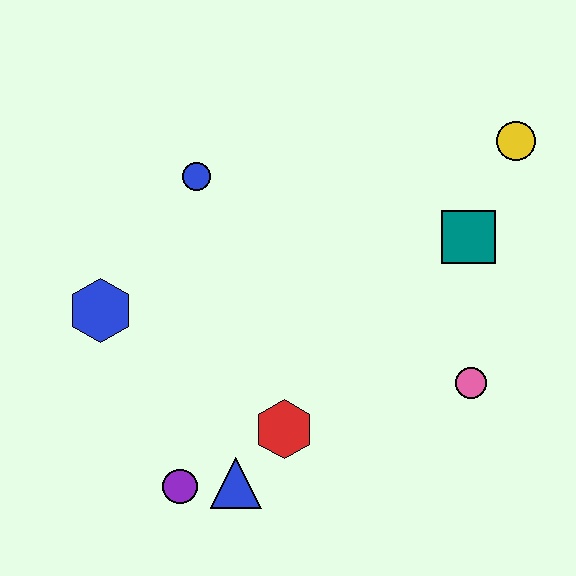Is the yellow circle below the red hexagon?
No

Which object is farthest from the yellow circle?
The purple circle is farthest from the yellow circle.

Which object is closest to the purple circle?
The blue triangle is closest to the purple circle.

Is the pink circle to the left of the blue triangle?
No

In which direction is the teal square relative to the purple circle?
The teal square is to the right of the purple circle.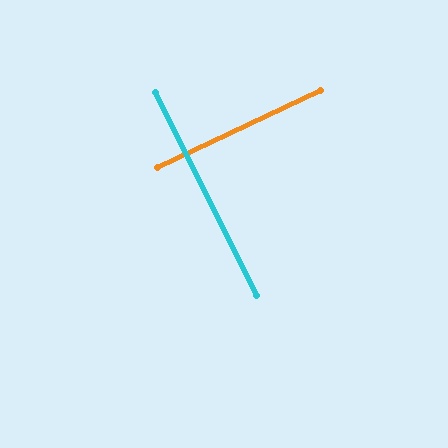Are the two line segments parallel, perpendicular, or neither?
Perpendicular — they meet at approximately 89°.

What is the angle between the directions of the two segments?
Approximately 89 degrees.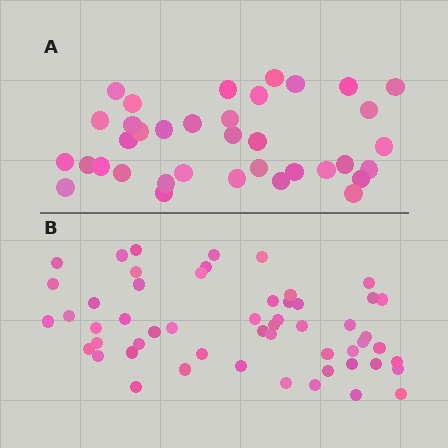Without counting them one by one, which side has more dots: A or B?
Region B (the bottom region) has more dots.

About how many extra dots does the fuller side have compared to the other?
Region B has approximately 20 more dots than region A.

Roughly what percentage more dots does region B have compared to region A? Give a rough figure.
About 50% more.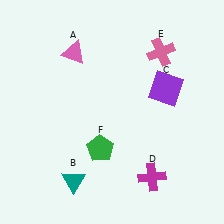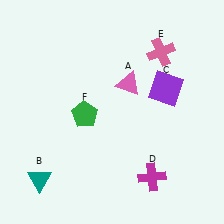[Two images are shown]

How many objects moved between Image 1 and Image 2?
3 objects moved between the two images.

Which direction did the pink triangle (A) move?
The pink triangle (A) moved right.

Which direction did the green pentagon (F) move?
The green pentagon (F) moved up.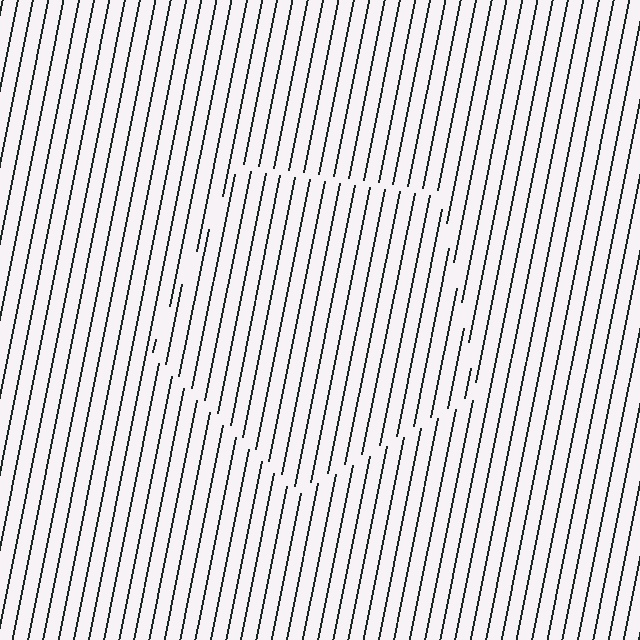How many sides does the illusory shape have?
5 sides — the line-ends trace a pentagon.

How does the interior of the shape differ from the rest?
The interior of the shape contains the same grating, shifted by half a period — the contour is defined by the phase discontinuity where line-ends from the inner and outer gratings abut.